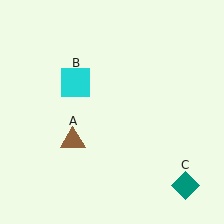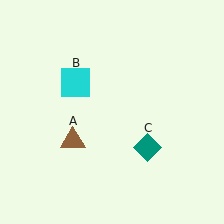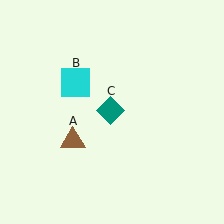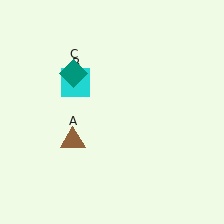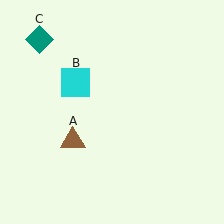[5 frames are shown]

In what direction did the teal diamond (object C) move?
The teal diamond (object C) moved up and to the left.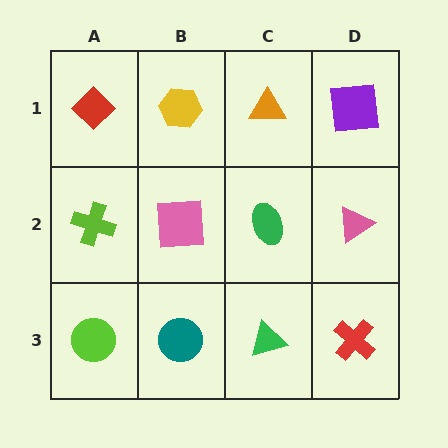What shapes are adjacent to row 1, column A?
A lime cross (row 2, column A), a yellow hexagon (row 1, column B).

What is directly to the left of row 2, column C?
A pink square.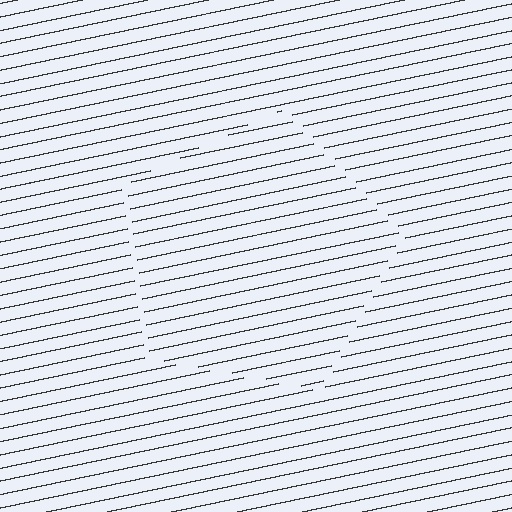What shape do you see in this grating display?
An illusory pentagon. The interior of the shape contains the same grating, shifted by half a period — the contour is defined by the phase discontinuity where line-ends from the inner and outer gratings abut.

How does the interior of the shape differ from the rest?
The interior of the shape contains the same grating, shifted by half a period — the contour is defined by the phase discontinuity where line-ends from the inner and outer gratings abut.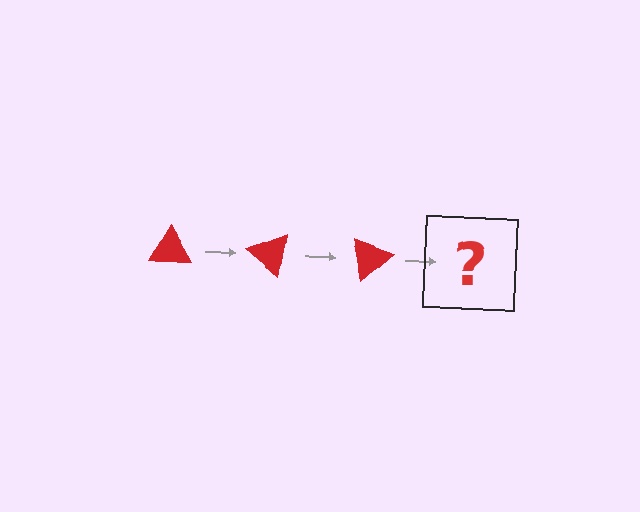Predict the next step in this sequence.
The next step is a red triangle rotated 120 degrees.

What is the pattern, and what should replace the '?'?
The pattern is that the triangle rotates 40 degrees each step. The '?' should be a red triangle rotated 120 degrees.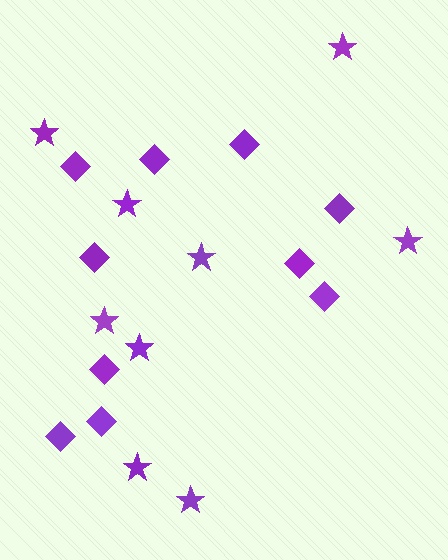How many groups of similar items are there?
There are 2 groups: one group of stars (9) and one group of diamonds (10).